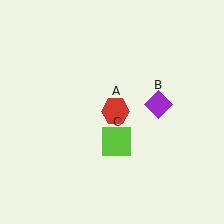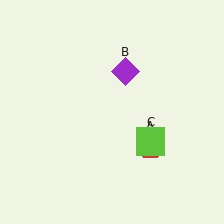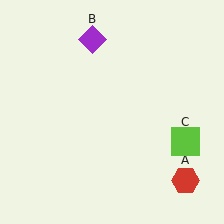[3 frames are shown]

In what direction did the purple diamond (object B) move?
The purple diamond (object B) moved up and to the left.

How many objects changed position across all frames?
3 objects changed position: red hexagon (object A), purple diamond (object B), lime square (object C).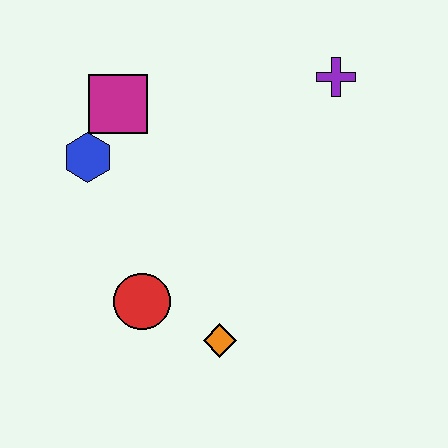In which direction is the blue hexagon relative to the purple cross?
The blue hexagon is to the left of the purple cross.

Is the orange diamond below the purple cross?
Yes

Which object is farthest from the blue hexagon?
The purple cross is farthest from the blue hexagon.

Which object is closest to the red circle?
The orange diamond is closest to the red circle.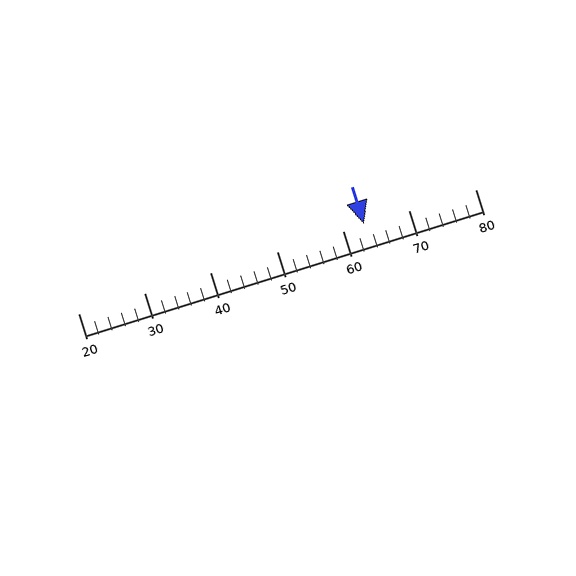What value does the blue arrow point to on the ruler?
The blue arrow points to approximately 63.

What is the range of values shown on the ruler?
The ruler shows values from 20 to 80.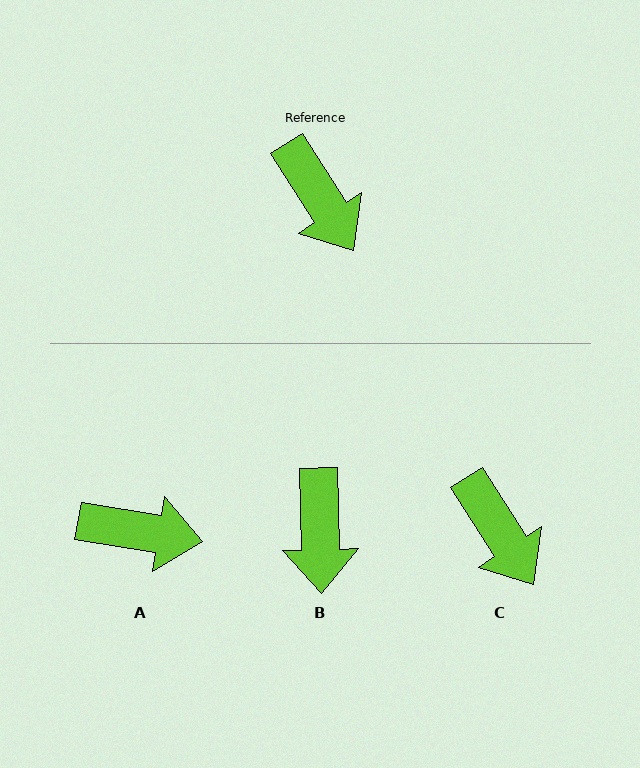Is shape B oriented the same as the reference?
No, it is off by about 31 degrees.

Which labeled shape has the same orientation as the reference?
C.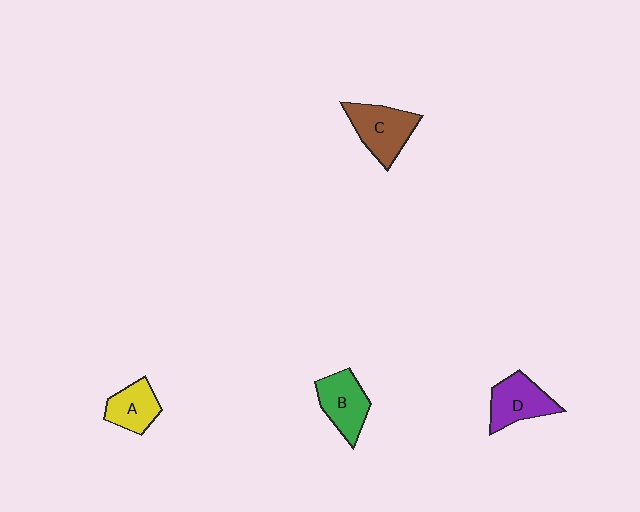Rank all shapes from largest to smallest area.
From largest to smallest: C (brown), D (purple), B (green), A (yellow).